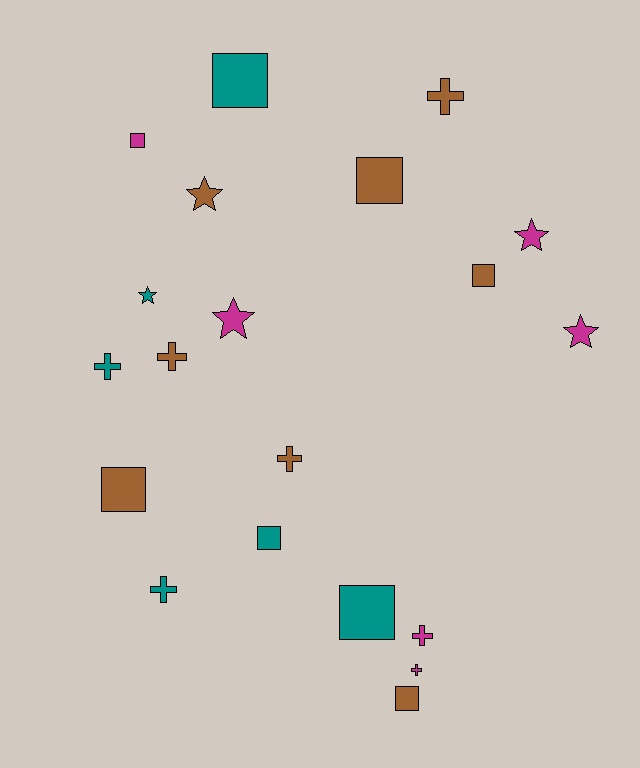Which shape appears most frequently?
Square, with 8 objects.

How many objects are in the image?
There are 20 objects.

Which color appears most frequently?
Brown, with 8 objects.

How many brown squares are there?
There are 4 brown squares.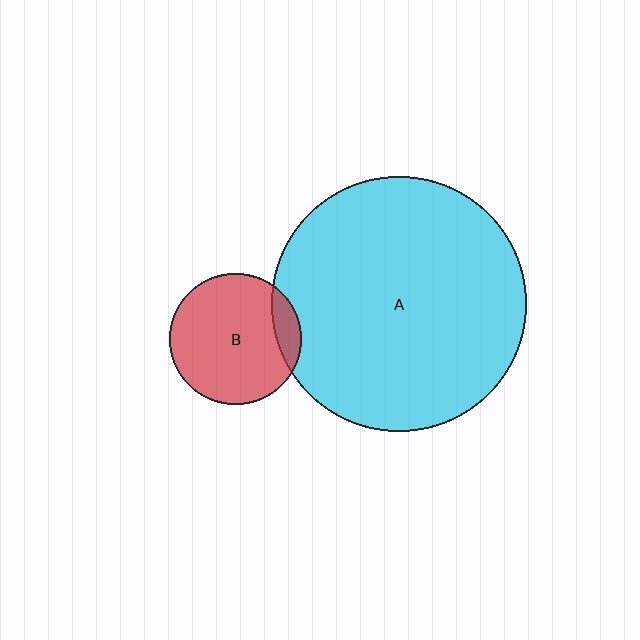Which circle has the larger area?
Circle A (cyan).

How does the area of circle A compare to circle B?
Approximately 3.7 times.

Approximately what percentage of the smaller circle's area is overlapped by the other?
Approximately 10%.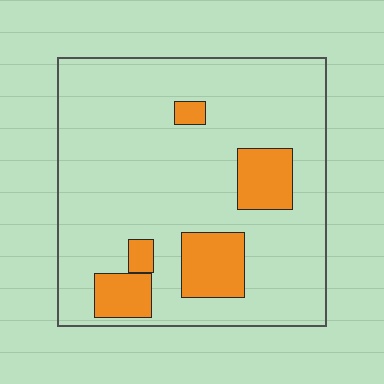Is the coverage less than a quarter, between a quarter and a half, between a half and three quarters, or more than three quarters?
Less than a quarter.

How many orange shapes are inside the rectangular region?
5.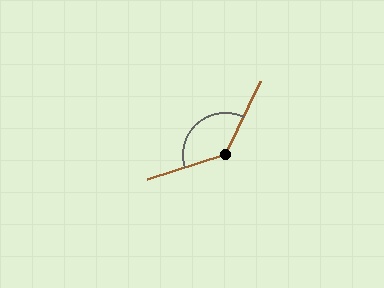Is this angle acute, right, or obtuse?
It is obtuse.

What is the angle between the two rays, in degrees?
Approximately 133 degrees.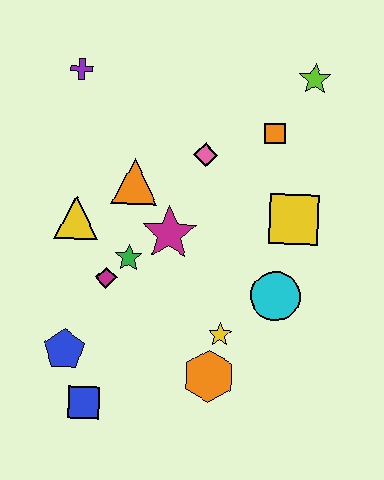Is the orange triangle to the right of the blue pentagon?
Yes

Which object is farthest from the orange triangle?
The blue square is farthest from the orange triangle.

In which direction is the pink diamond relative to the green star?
The pink diamond is above the green star.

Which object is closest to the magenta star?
The green star is closest to the magenta star.